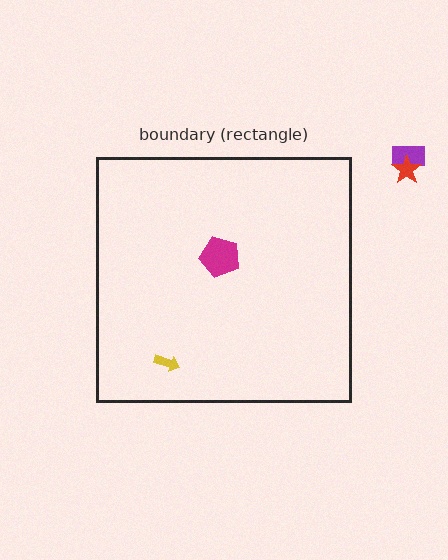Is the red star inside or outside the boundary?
Outside.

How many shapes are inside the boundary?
2 inside, 2 outside.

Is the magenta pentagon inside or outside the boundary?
Inside.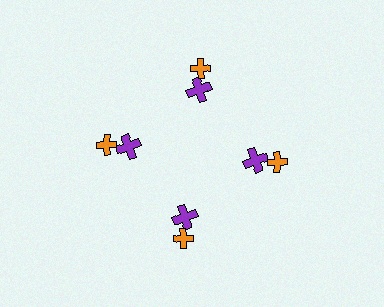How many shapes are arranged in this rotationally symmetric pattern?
There are 8 shapes, arranged in 4 groups of 2.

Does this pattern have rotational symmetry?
Yes, this pattern has 4-fold rotational symmetry. It looks the same after rotating 90 degrees around the center.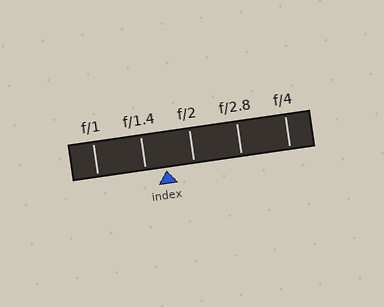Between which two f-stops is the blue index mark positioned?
The index mark is between f/1.4 and f/2.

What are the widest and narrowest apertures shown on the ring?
The widest aperture shown is f/1 and the narrowest is f/4.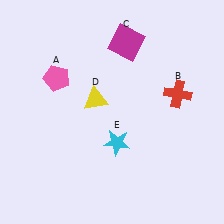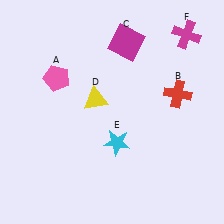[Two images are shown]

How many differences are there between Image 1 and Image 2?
There is 1 difference between the two images.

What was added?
A magenta cross (F) was added in Image 2.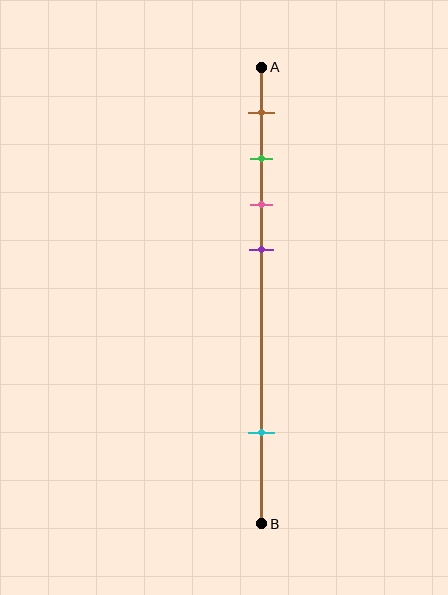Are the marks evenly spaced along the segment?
No, the marks are not evenly spaced.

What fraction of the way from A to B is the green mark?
The green mark is approximately 20% (0.2) of the way from A to B.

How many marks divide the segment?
There are 5 marks dividing the segment.